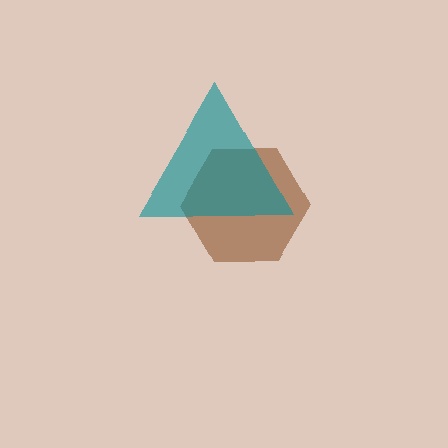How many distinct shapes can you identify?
There are 2 distinct shapes: a brown hexagon, a teal triangle.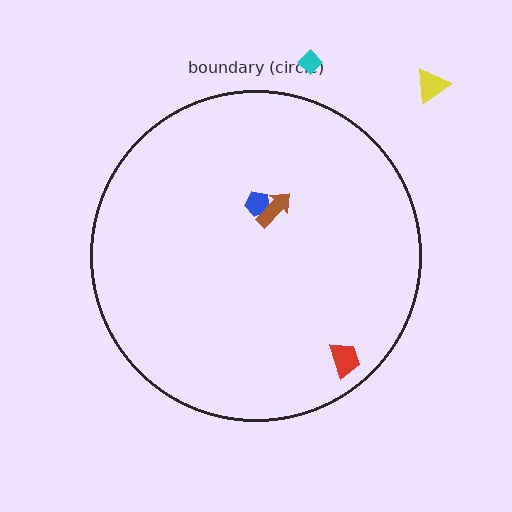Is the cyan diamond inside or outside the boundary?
Outside.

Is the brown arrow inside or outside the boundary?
Inside.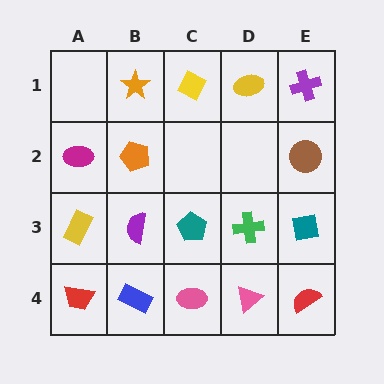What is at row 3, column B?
A purple semicircle.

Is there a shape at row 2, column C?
No, that cell is empty.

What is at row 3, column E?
A teal square.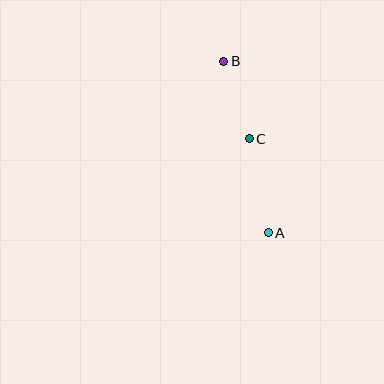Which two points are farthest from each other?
Points A and B are farthest from each other.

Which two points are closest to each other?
Points B and C are closest to each other.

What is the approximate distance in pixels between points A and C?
The distance between A and C is approximately 96 pixels.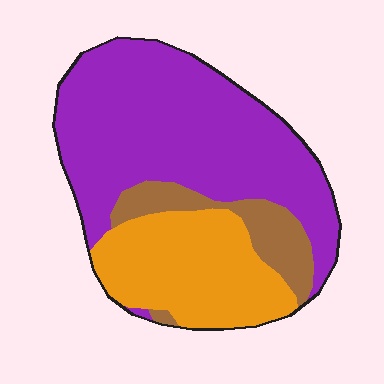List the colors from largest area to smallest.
From largest to smallest: purple, orange, brown.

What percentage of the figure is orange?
Orange takes up between a quarter and a half of the figure.